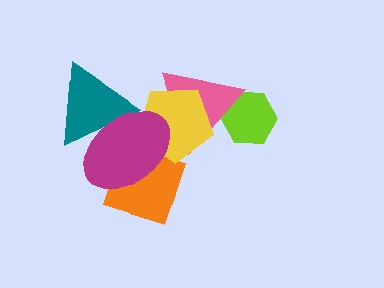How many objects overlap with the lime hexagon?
1 object overlaps with the lime hexagon.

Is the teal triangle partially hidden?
Yes, it is partially covered by another shape.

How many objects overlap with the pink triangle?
3 objects overlap with the pink triangle.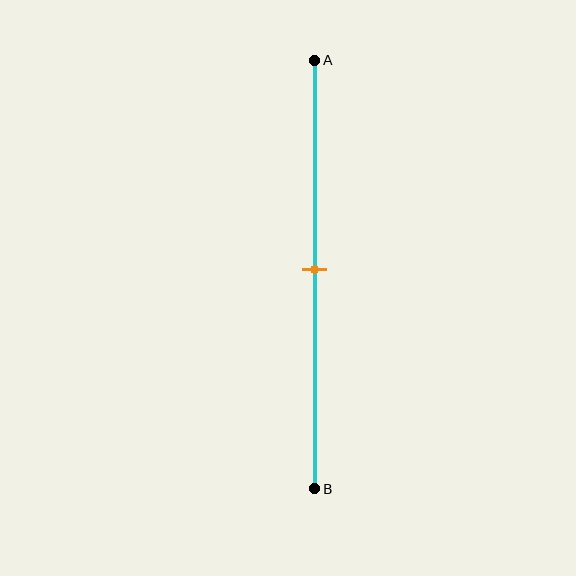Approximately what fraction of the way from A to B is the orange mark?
The orange mark is approximately 50% of the way from A to B.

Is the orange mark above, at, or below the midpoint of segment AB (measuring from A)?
The orange mark is approximately at the midpoint of segment AB.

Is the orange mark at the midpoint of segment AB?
Yes, the mark is approximately at the midpoint.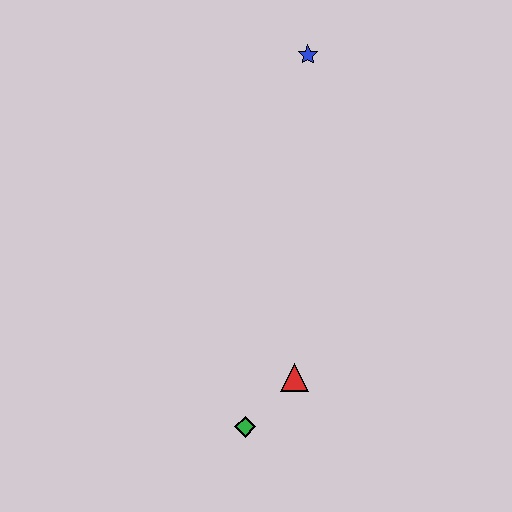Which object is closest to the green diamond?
The red triangle is closest to the green diamond.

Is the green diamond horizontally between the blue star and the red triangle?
No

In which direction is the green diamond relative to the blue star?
The green diamond is below the blue star.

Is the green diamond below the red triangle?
Yes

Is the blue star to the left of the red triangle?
No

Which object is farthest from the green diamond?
The blue star is farthest from the green diamond.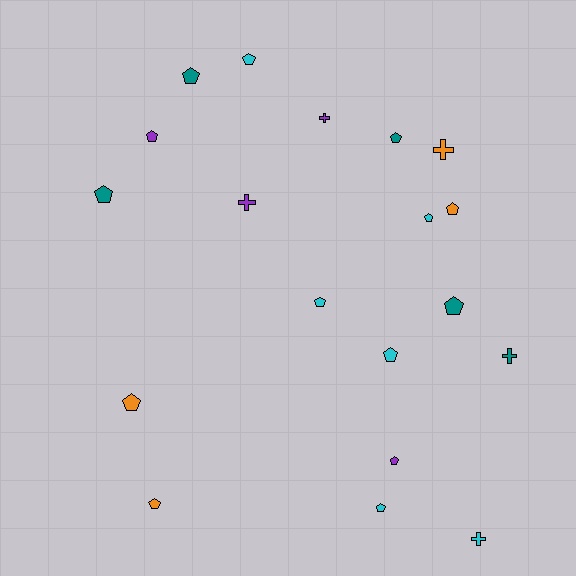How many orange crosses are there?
There is 1 orange cross.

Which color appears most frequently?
Cyan, with 6 objects.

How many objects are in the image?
There are 19 objects.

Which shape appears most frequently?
Pentagon, with 14 objects.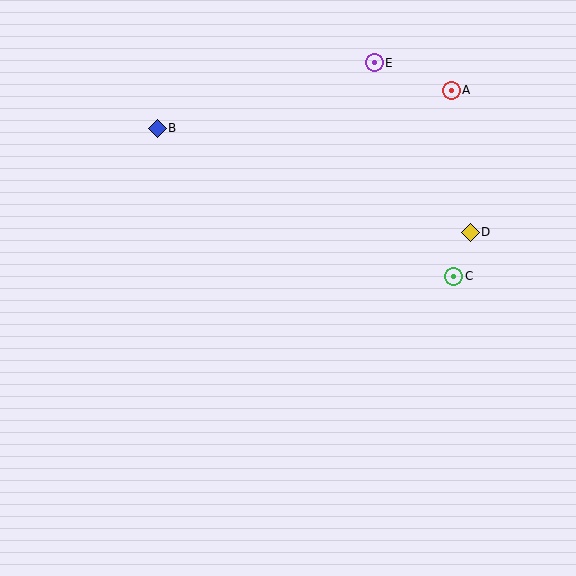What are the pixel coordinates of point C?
Point C is at (454, 276).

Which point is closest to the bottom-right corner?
Point C is closest to the bottom-right corner.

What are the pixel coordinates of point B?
Point B is at (157, 128).